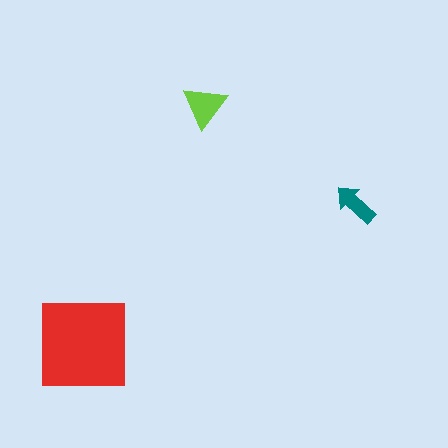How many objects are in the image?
There are 3 objects in the image.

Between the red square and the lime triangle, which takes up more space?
The red square.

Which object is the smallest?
The teal arrow.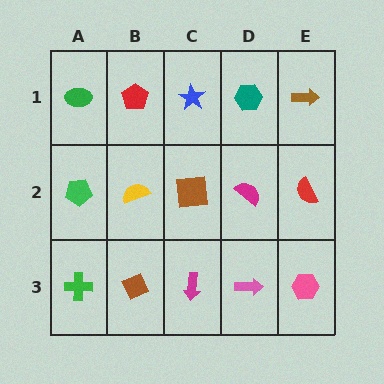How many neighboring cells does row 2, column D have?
4.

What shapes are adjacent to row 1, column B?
A yellow semicircle (row 2, column B), a green ellipse (row 1, column A), a blue star (row 1, column C).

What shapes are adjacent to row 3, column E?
A red semicircle (row 2, column E), a pink arrow (row 3, column D).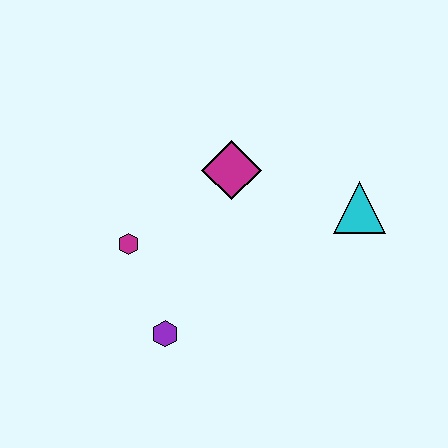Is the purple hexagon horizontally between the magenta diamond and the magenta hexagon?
Yes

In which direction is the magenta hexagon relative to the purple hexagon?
The magenta hexagon is above the purple hexagon.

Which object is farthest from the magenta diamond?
The purple hexagon is farthest from the magenta diamond.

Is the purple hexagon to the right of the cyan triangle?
No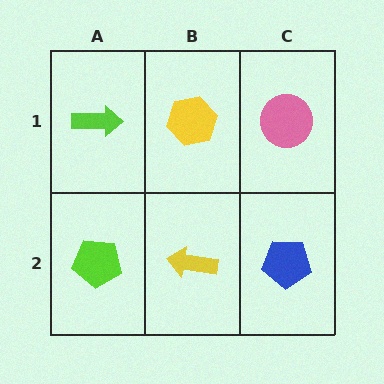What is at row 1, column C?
A pink circle.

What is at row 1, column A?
A lime arrow.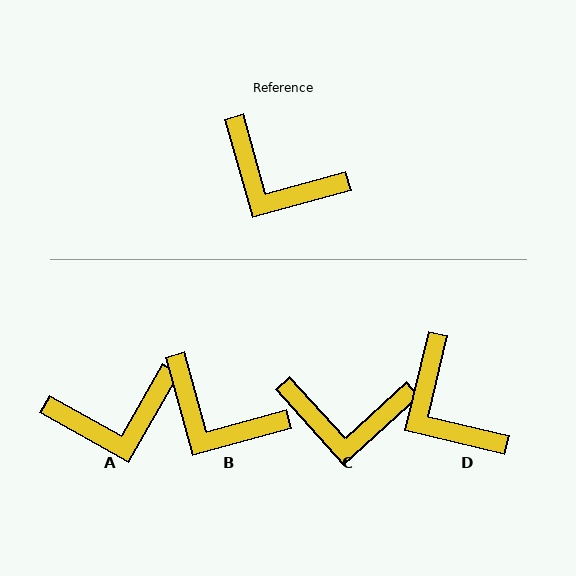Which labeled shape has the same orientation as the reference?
B.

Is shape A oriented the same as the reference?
No, it is off by about 45 degrees.